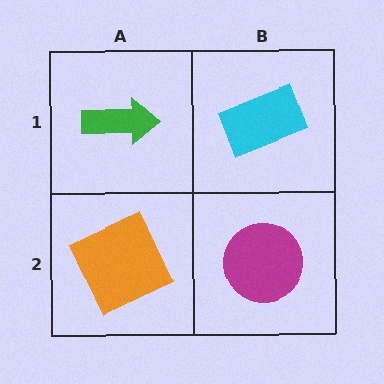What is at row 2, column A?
An orange square.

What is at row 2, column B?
A magenta circle.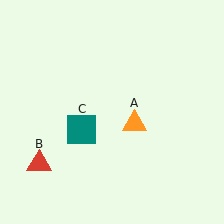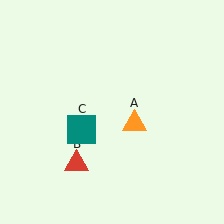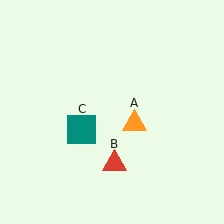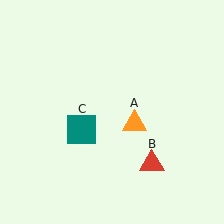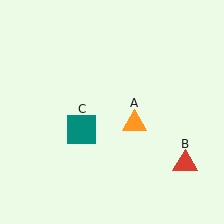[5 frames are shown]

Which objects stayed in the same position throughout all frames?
Orange triangle (object A) and teal square (object C) remained stationary.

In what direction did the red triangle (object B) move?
The red triangle (object B) moved right.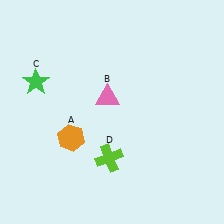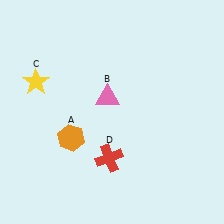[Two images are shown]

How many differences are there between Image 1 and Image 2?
There are 2 differences between the two images.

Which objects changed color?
C changed from green to yellow. D changed from lime to red.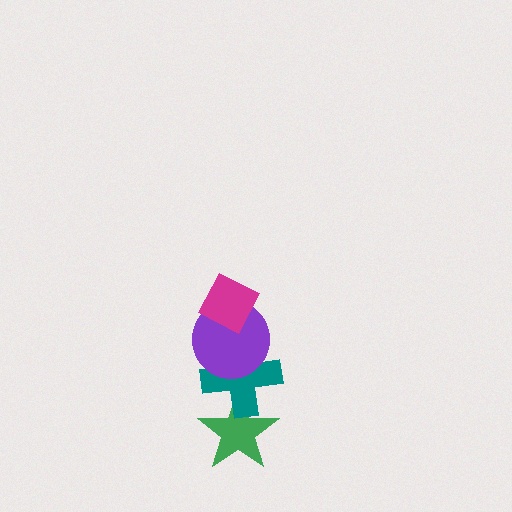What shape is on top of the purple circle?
The magenta diamond is on top of the purple circle.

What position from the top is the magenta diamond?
The magenta diamond is 1st from the top.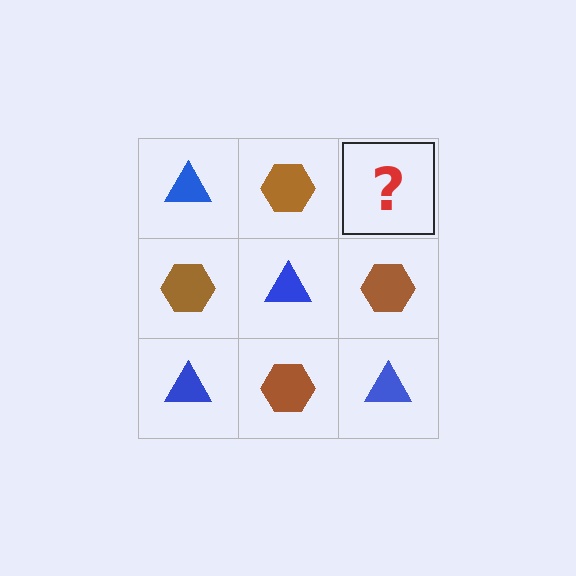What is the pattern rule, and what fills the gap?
The rule is that it alternates blue triangle and brown hexagon in a checkerboard pattern. The gap should be filled with a blue triangle.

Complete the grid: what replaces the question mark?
The question mark should be replaced with a blue triangle.